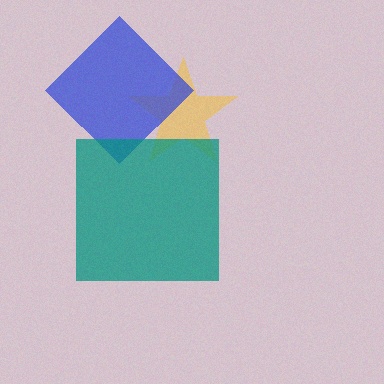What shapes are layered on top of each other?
The layered shapes are: a yellow star, a blue diamond, a teal square.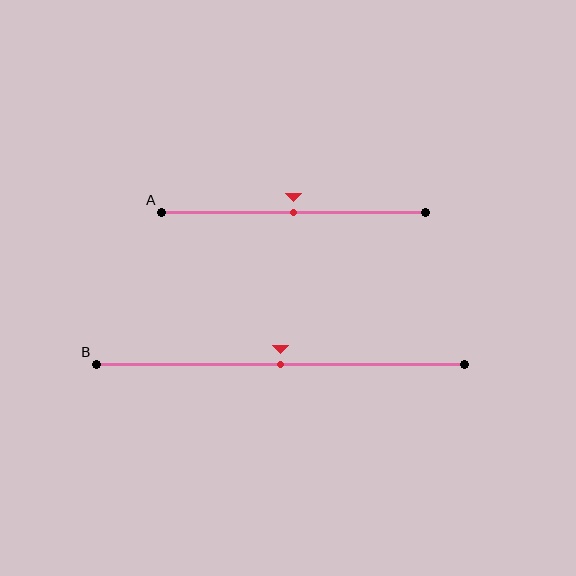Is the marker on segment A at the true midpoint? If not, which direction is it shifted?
Yes, the marker on segment A is at the true midpoint.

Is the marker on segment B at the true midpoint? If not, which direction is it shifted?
Yes, the marker on segment B is at the true midpoint.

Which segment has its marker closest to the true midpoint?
Segment A has its marker closest to the true midpoint.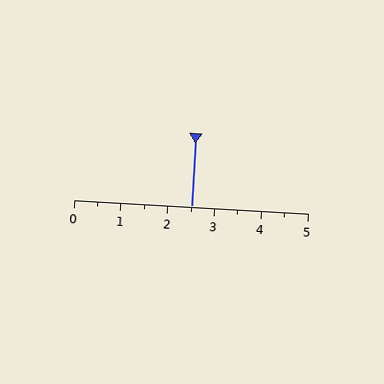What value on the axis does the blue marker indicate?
The marker indicates approximately 2.5.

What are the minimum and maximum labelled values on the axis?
The axis runs from 0 to 5.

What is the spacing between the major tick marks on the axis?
The major ticks are spaced 1 apart.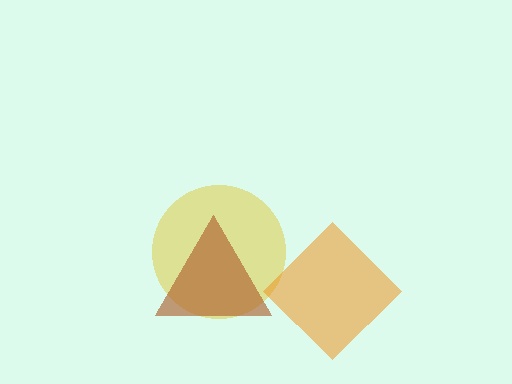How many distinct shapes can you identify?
There are 3 distinct shapes: a yellow circle, a brown triangle, an orange diamond.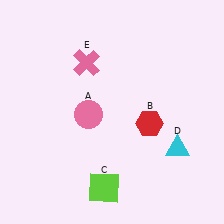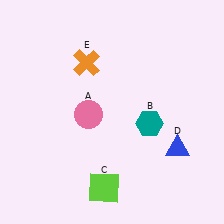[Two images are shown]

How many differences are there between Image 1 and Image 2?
There are 3 differences between the two images.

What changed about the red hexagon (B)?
In Image 1, B is red. In Image 2, it changed to teal.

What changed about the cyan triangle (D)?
In Image 1, D is cyan. In Image 2, it changed to blue.